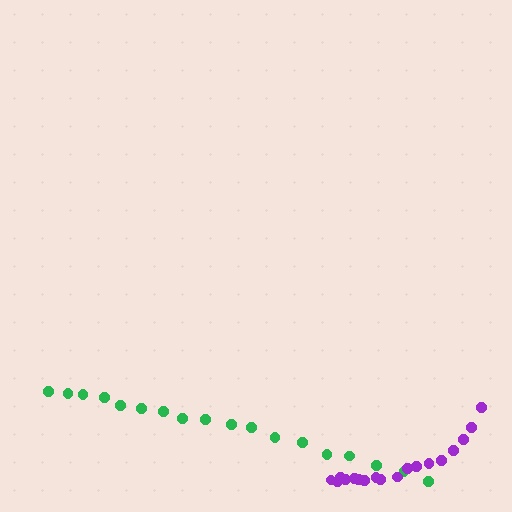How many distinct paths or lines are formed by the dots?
There are 2 distinct paths.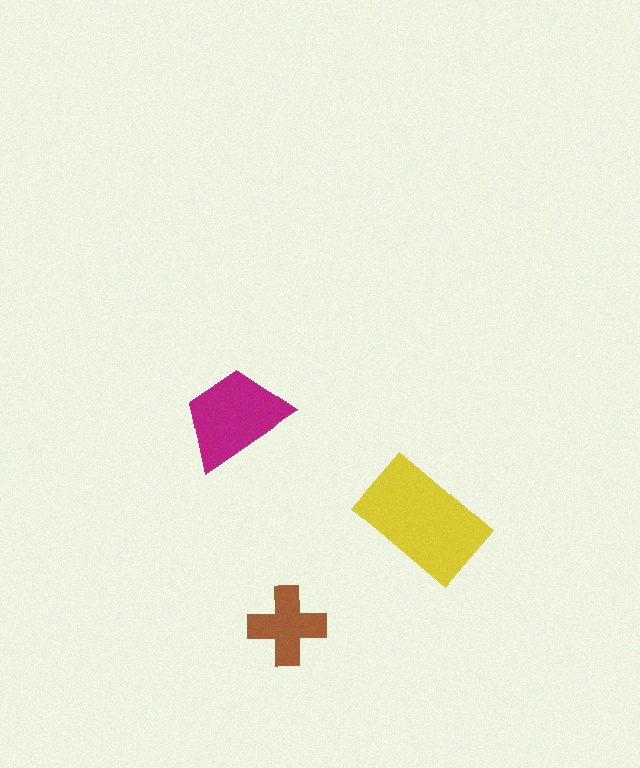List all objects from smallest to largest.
The brown cross, the magenta trapezoid, the yellow rectangle.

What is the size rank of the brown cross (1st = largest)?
3rd.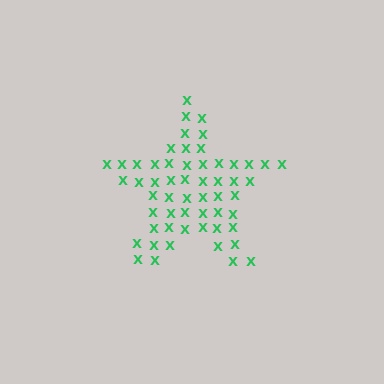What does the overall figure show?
The overall figure shows a star.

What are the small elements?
The small elements are letter X's.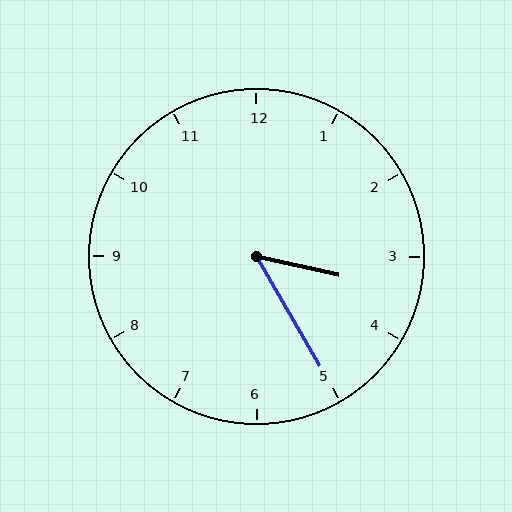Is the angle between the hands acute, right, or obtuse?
It is acute.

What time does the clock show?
3:25.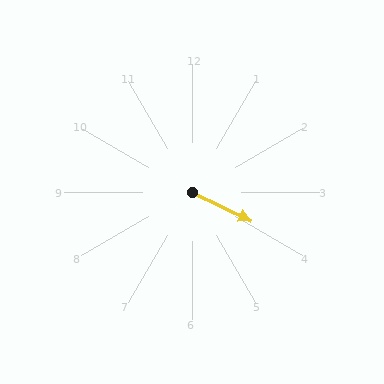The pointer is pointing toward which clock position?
Roughly 4 o'clock.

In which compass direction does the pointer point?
Southeast.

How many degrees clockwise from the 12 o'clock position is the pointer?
Approximately 116 degrees.